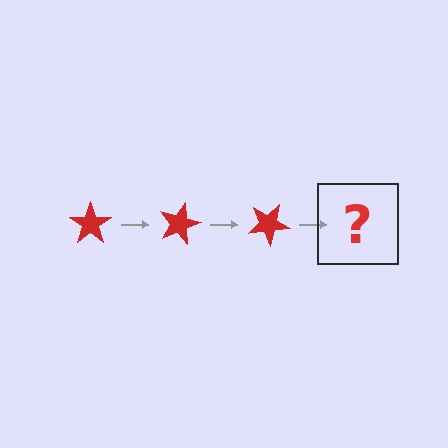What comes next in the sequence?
The next element should be a red star rotated 45 degrees.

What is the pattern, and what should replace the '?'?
The pattern is that the star rotates 15 degrees each step. The '?' should be a red star rotated 45 degrees.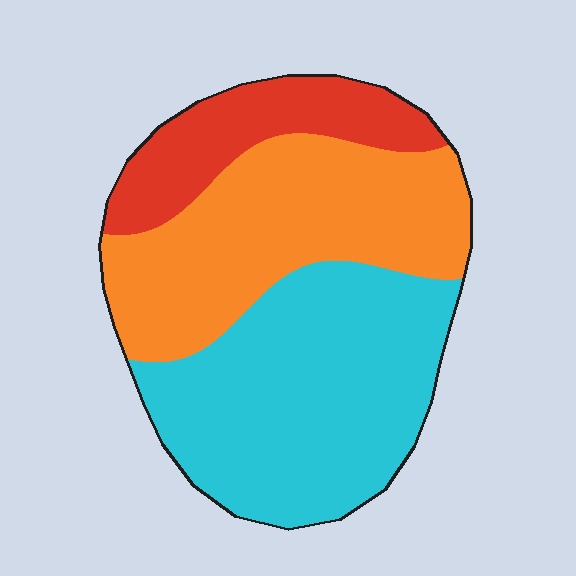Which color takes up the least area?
Red, at roughly 20%.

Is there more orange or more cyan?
Cyan.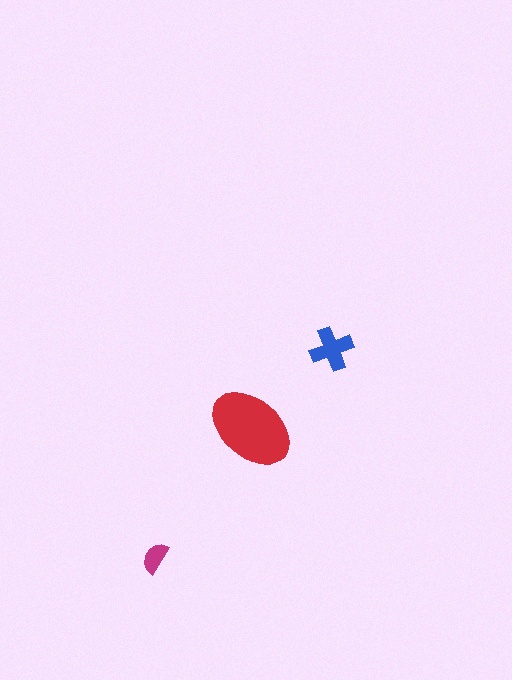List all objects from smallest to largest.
The magenta semicircle, the blue cross, the red ellipse.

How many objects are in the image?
There are 3 objects in the image.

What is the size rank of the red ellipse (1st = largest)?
1st.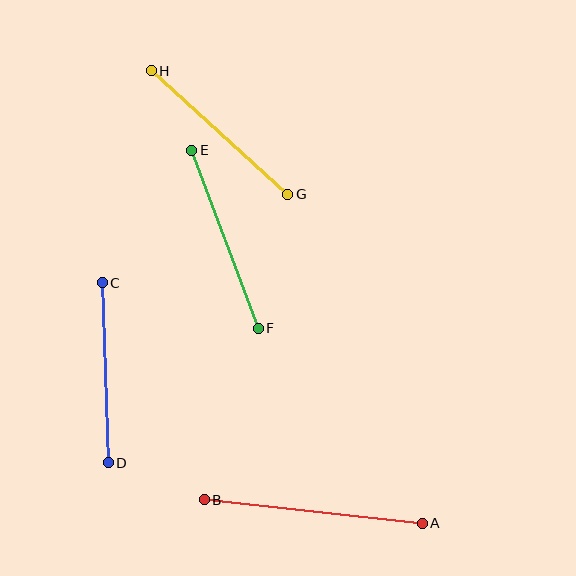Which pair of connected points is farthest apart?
Points A and B are farthest apart.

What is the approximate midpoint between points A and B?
The midpoint is at approximately (313, 512) pixels.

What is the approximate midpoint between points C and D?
The midpoint is at approximately (105, 373) pixels.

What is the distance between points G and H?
The distance is approximately 184 pixels.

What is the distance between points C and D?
The distance is approximately 180 pixels.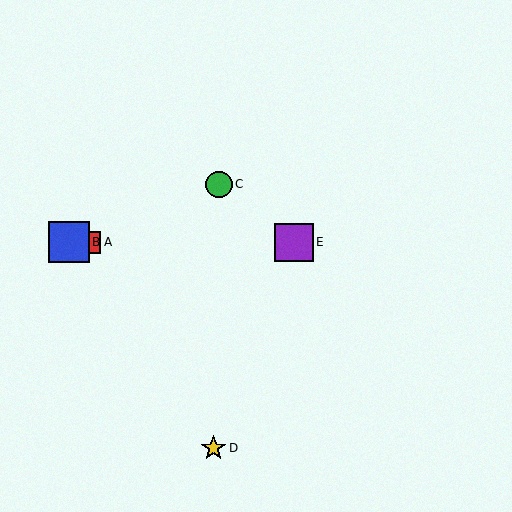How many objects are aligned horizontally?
3 objects (A, B, E) are aligned horizontally.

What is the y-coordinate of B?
Object B is at y≈242.